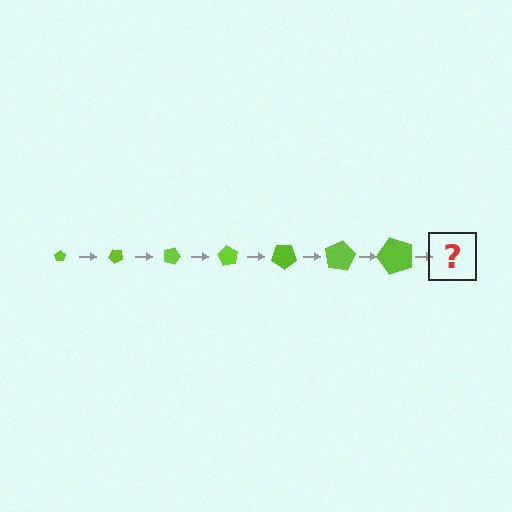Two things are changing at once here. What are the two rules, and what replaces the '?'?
The two rules are that the pentagon grows larger each step and it rotates 45 degrees each step. The '?' should be a pentagon, larger than the previous one and rotated 315 degrees from the start.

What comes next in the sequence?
The next element should be a pentagon, larger than the previous one and rotated 315 degrees from the start.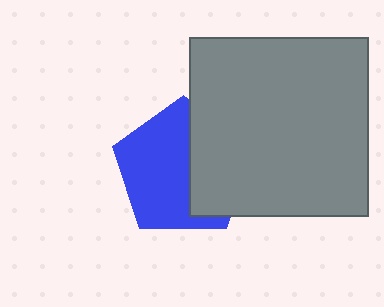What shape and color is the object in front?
The object in front is a gray square.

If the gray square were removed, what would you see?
You would see the complete blue pentagon.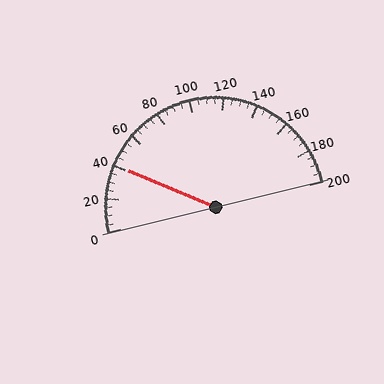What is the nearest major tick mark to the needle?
The nearest major tick mark is 40.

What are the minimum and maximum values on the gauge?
The gauge ranges from 0 to 200.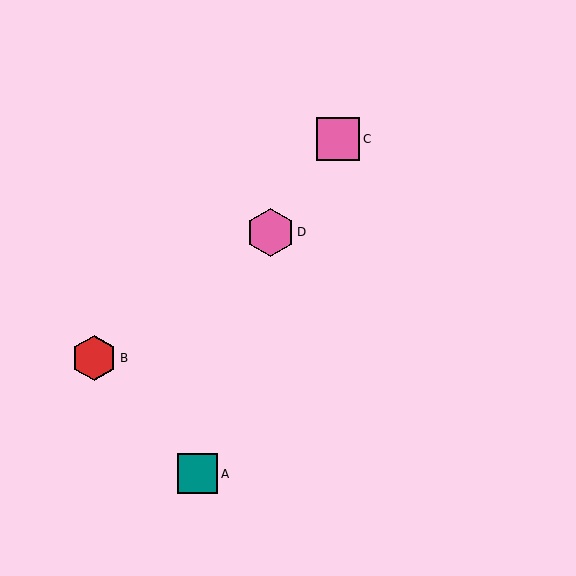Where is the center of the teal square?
The center of the teal square is at (198, 474).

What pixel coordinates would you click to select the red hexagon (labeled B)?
Click at (94, 358) to select the red hexagon B.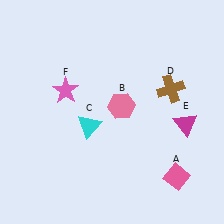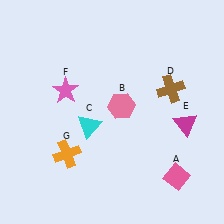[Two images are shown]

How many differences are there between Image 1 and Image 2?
There is 1 difference between the two images.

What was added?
An orange cross (G) was added in Image 2.